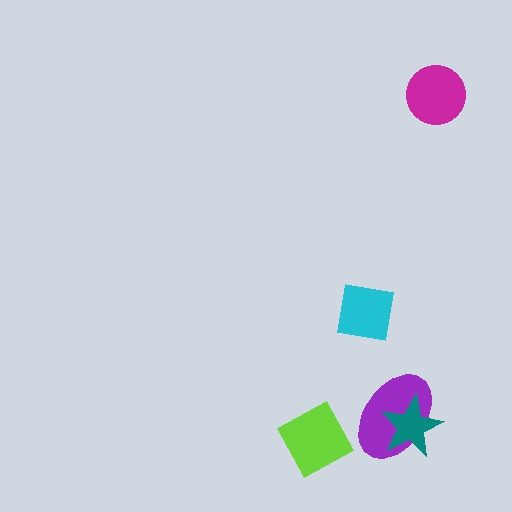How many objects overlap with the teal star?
1 object overlaps with the teal star.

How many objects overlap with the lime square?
0 objects overlap with the lime square.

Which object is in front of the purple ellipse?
The teal star is in front of the purple ellipse.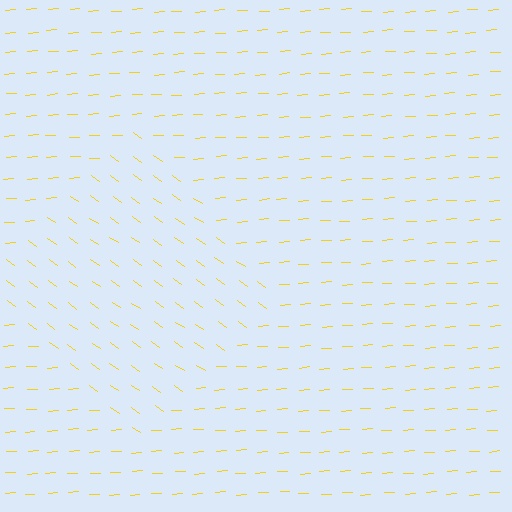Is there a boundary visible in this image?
Yes, there is a texture boundary formed by a change in line orientation.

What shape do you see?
I see a diamond.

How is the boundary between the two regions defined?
The boundary is defined purely by a change in line orientation (approximately 39 degrees difference). All lines are the same color and thickness.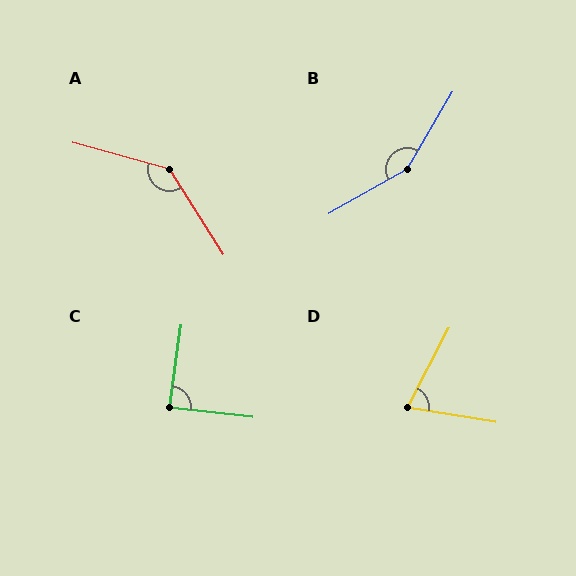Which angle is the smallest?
D, at approximately 71 degrees.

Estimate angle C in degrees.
Approximately 88 degrees.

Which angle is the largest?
B, at approximately 150 degrees.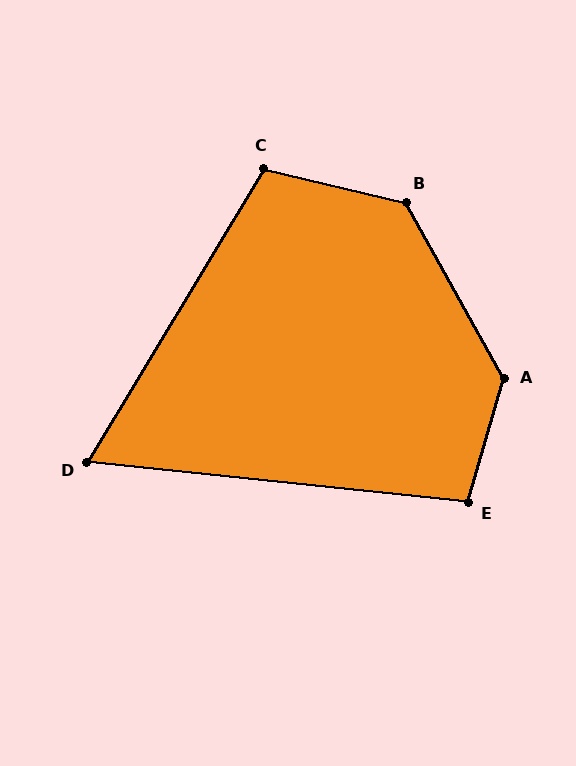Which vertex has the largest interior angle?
A, at approximately 135 degrees.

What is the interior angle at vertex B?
Approximately 132 degrees (obtuse).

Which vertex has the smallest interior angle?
D, at approximately 65 degrees.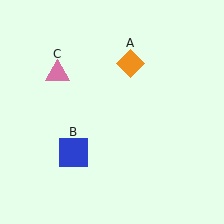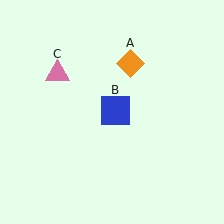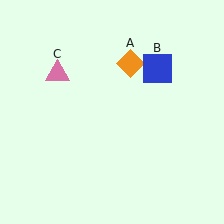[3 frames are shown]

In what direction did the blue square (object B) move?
The blue square (object B) moved up and to the right.